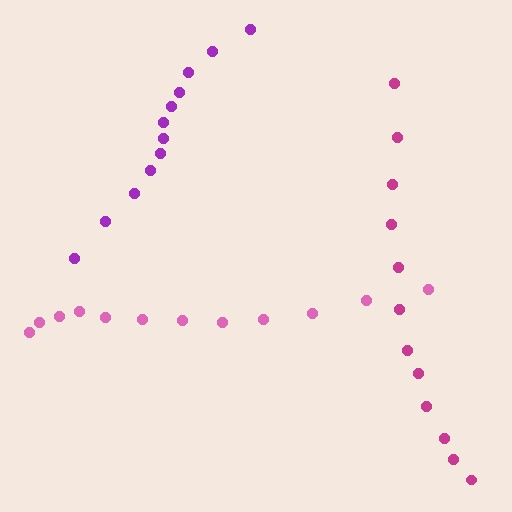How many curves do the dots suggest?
There are 3 distinct paths.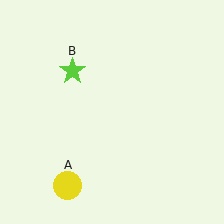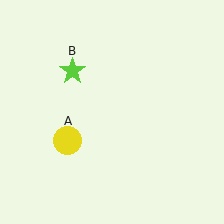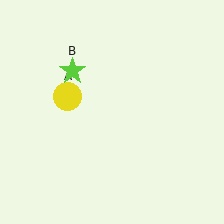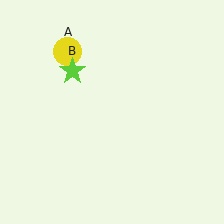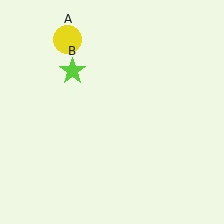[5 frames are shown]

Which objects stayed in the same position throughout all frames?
Lime star (object B) remained stationary.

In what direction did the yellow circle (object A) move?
The yellow circle (object A) moved up.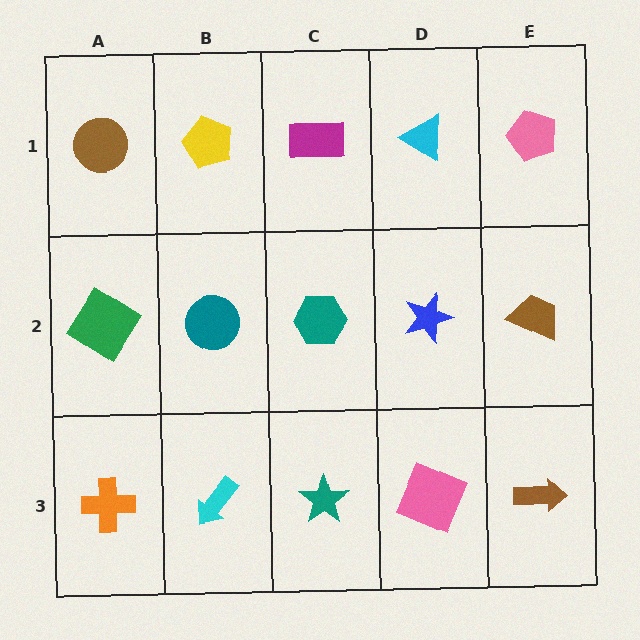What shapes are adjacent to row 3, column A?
A green diamond (row 2, column A), a cyan arrow (row 3, column B).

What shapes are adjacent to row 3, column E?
A brown trapezoid (row 2, column E), a pink square (row 3, column D).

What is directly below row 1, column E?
A brown trapezoid.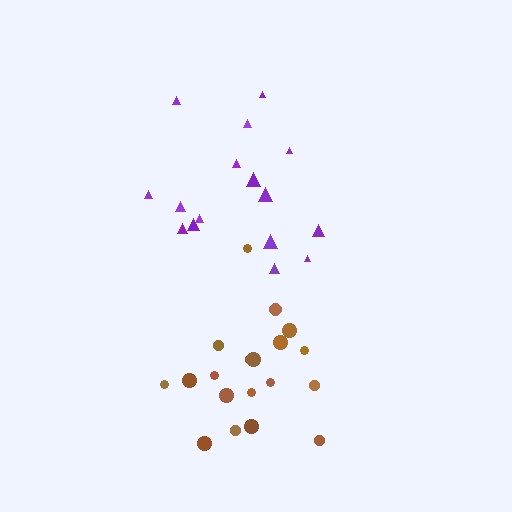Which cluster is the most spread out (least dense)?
Purple.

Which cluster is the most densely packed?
Brown.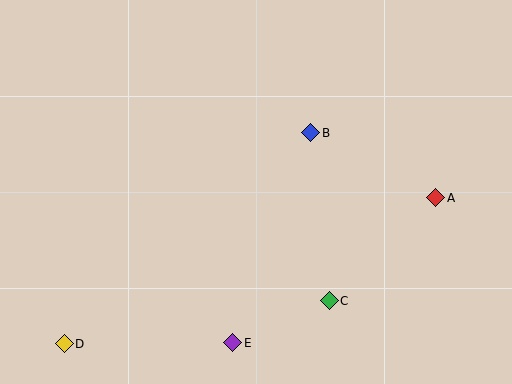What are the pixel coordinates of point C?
Point C is at (329, 301).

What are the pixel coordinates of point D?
Point D is at (64, 344).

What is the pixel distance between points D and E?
The distance between D and E is 168 pixels.